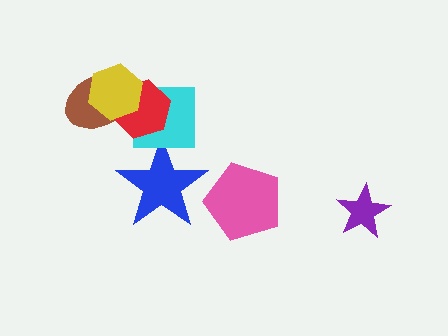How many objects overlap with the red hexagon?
3 objects overlap with the red hexagon.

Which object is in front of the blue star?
The cyan square is in front of the blue star.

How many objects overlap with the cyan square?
2 objects overlap with the cyan square.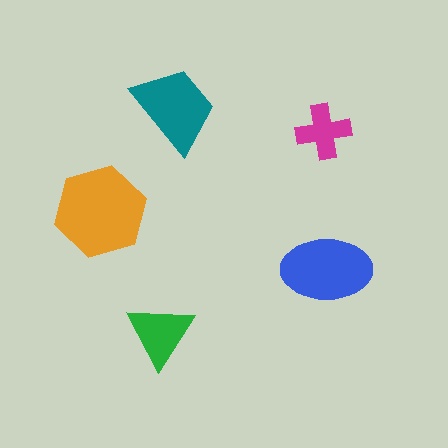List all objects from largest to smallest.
The orange hexagon, the blue ellipse, the teal trapezoid, the green triangle, the magenta cross.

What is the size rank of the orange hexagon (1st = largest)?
1st.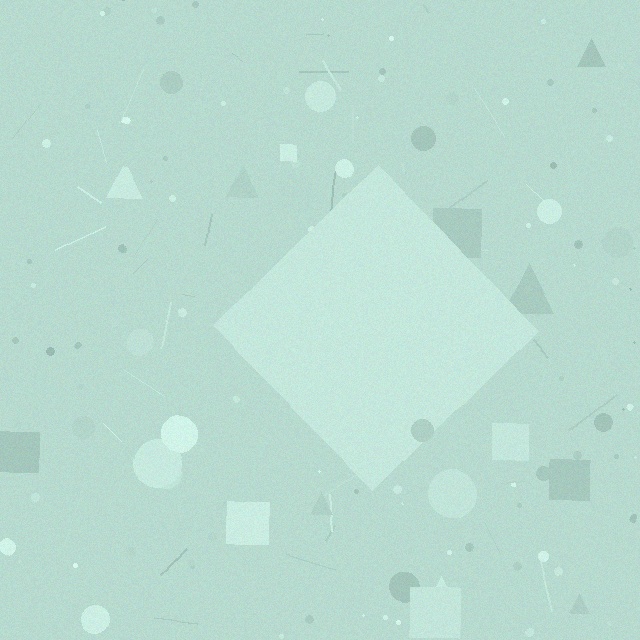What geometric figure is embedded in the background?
A diamond is embedded in the background.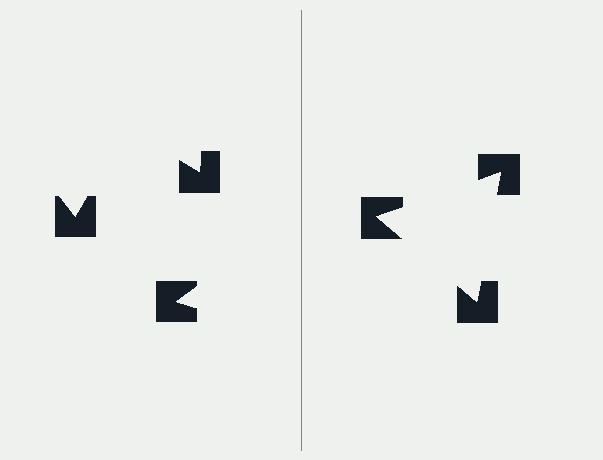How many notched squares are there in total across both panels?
6 — 3 on each side.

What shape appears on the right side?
An illusory triangle.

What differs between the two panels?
The notched squares are positioned identically on both sides; only the wedge orientations differ. On the right they align to a triangle; on the left they are misaligned.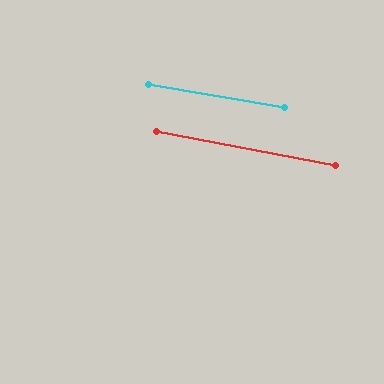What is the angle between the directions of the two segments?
Approximately 2 degrees.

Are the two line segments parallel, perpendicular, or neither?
Parallel — their directions differ by only 1.5°.